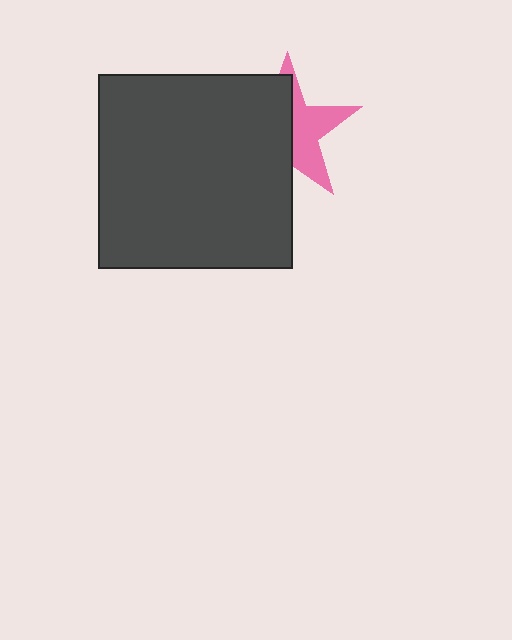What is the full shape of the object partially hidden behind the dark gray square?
The partially hidden object is a pink star.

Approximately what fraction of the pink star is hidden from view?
Roughly 56% of the pink star is hidden behind the dark gray square.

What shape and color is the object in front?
The object in front is a dark gray square.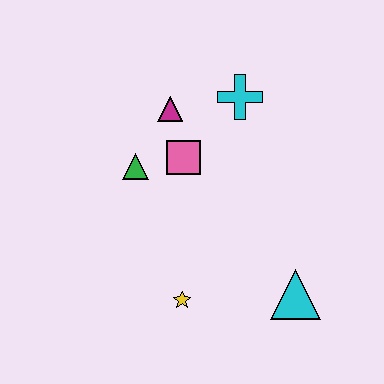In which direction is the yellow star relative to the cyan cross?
The yellow star is below the cyan cross.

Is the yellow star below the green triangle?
Yes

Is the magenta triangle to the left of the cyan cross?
Yes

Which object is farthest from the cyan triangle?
The magenta triangle is farthest from the cyan triangle.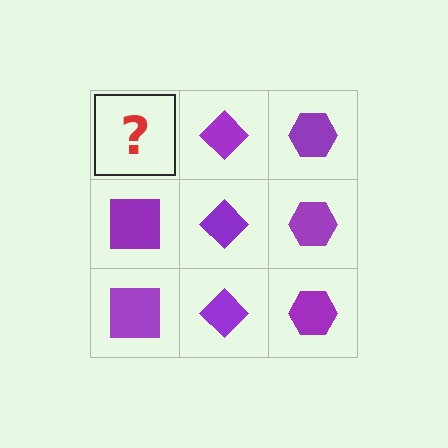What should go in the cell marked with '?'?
The missing cell should contain a purple square.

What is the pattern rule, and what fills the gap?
The rule is that each column has a consistent shape. The gap should be filled with a purple square.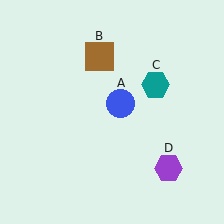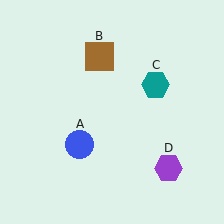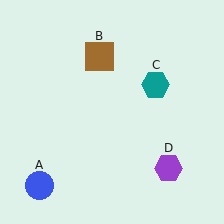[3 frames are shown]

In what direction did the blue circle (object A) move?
The blue circle (object A) moved down and to the left.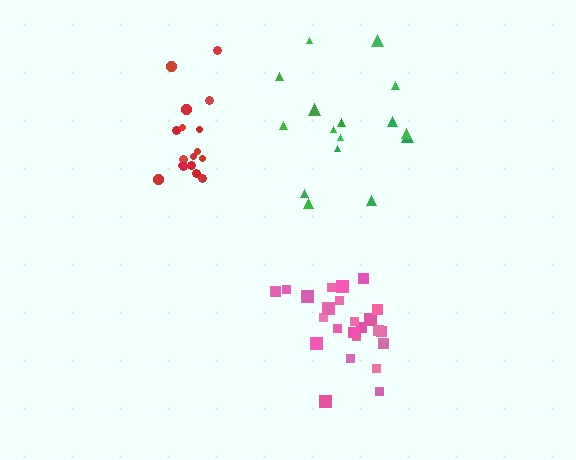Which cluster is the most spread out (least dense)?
Green.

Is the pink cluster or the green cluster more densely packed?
Pink.